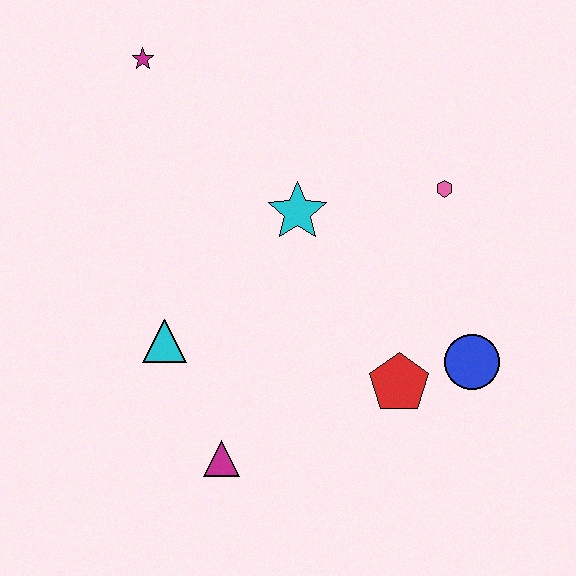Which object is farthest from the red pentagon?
The magenta star is farthest from the red pentagon.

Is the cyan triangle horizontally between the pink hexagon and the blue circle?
No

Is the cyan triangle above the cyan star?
No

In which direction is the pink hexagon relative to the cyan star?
The pink hexagon is to the right of the cyan star.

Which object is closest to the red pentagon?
The blue circle is closest to the red pentagon.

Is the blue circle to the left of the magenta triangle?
No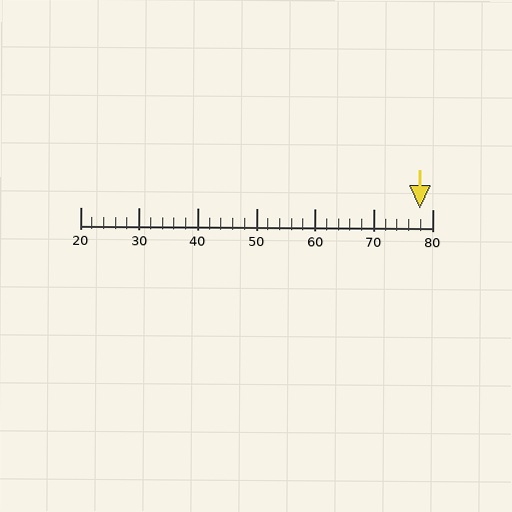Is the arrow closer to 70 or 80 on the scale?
The arrow is closer to 80.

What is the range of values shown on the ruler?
The ruler shows values from 20 to 80.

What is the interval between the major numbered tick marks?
The major tick marks are spaced 10 units apart.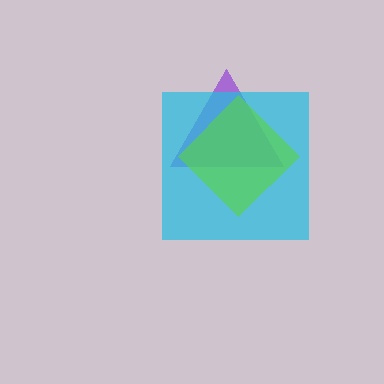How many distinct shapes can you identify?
There are 3 distinct shapes: a purple triangle, a cyan square, a lime diamond.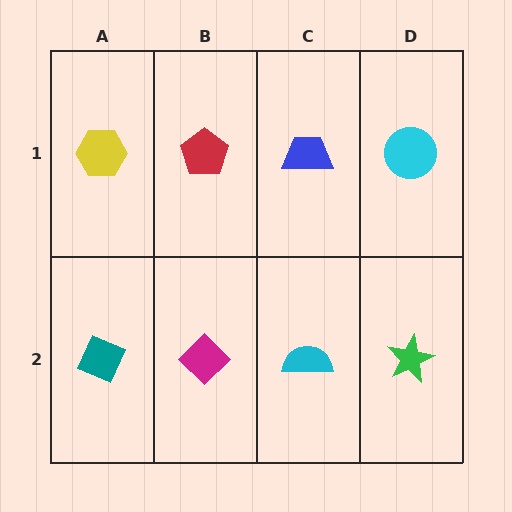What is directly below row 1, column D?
A green star.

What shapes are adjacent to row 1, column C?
A cyan semicircle (row 2, column C), a red pentagon (row 1, column B), a cyan circle (row 1, column D).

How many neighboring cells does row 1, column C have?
3.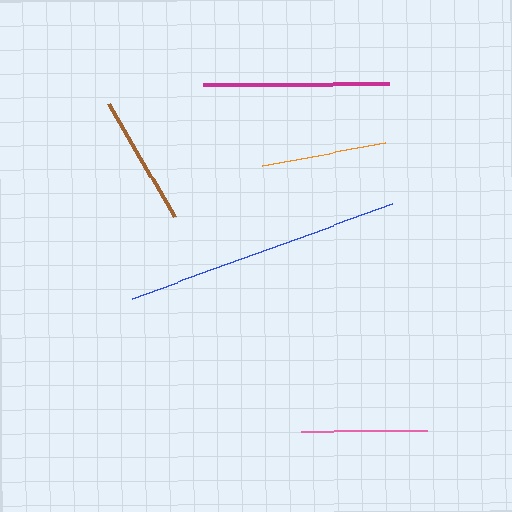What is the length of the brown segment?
The brown segment is approximately 130 pixels long.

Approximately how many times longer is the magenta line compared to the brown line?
The magenta line is approximately 1.4 times the length of the brown line.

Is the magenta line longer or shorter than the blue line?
The blue line is longer than the magenta line.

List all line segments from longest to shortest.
From longest to shortest: blue, magenta, brown, pink, orange.